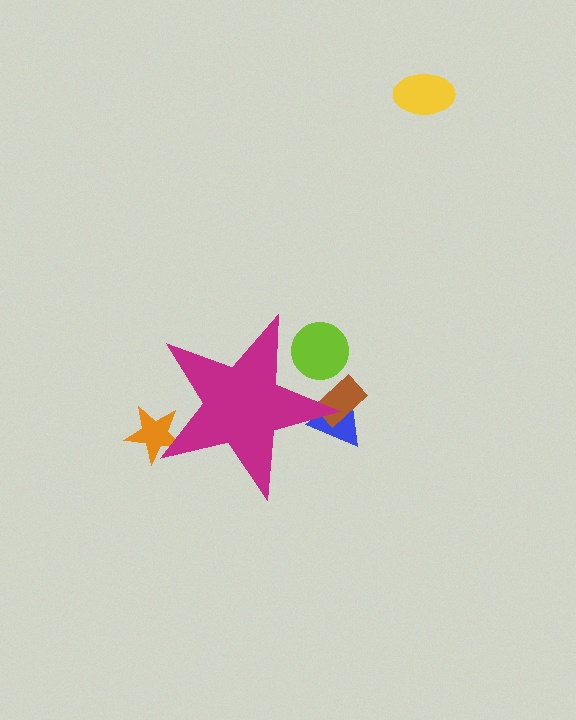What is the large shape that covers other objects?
A magenta star.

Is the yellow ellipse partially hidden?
No, the yellow ellipse is fully visible.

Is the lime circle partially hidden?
Yes, the lime circle is partially hidden behind the magenta star.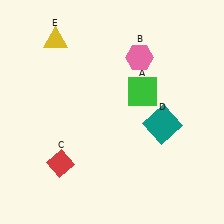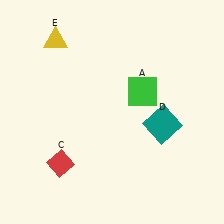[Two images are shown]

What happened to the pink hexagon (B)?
The pink hexagon (B) was removed in Image 2. It was in the top-right area of Image 1.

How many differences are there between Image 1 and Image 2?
There is 1 difference between the two images.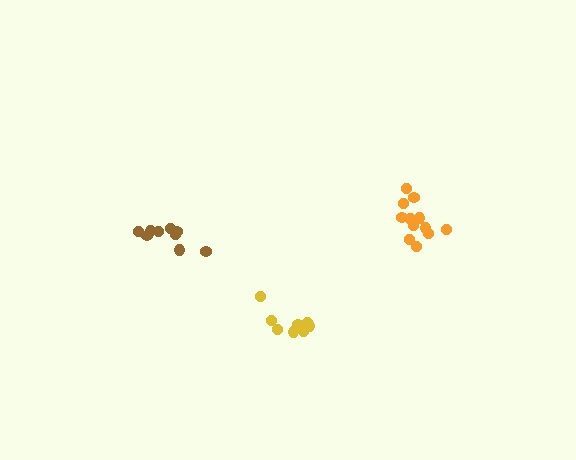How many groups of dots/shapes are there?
There are 3 groups.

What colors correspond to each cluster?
The clusters are colored: yellow, orange, brown.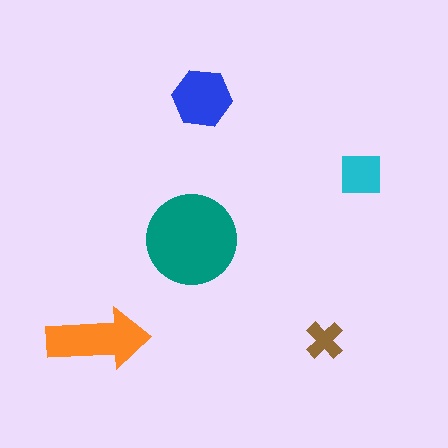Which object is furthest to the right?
The cyan square is rightmost.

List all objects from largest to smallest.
The teal circle, the orange arrow, the blue hexagon, the cyan square, the brown cross.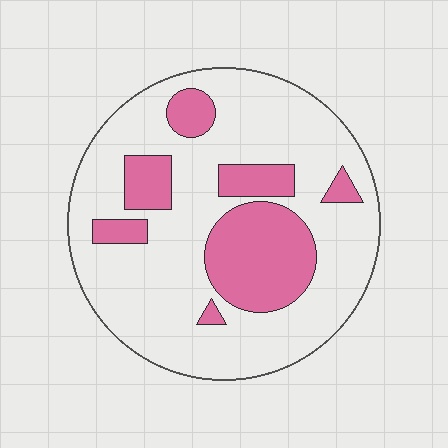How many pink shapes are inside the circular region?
7.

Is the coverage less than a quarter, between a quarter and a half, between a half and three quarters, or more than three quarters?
Between a quarter and a half.